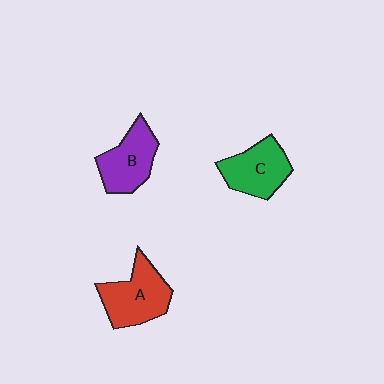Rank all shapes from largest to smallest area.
From largest to smallest: A (red), B (purple), C (green).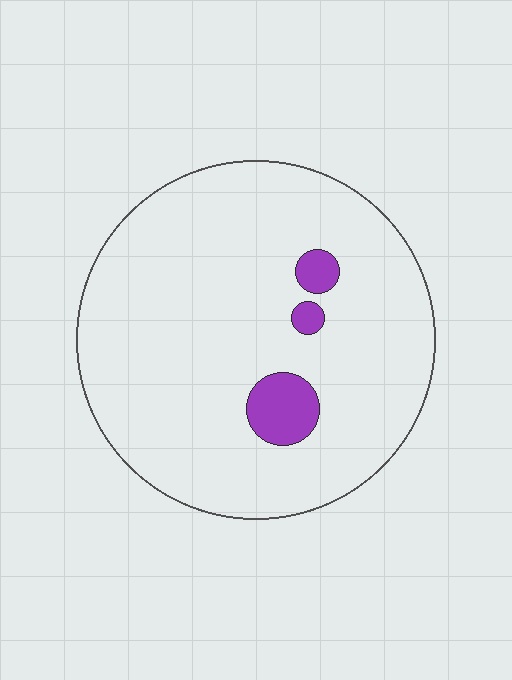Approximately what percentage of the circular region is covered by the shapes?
Approximately 5%.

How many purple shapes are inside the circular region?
3.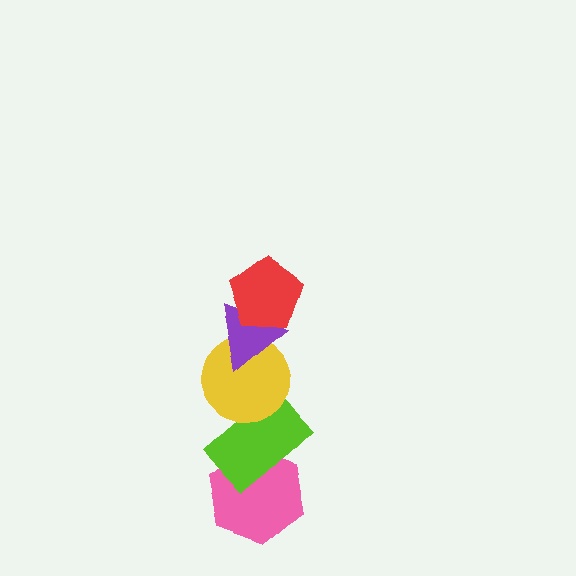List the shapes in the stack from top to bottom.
From top to bottom: the red pentagon, the purple triangle, the yellow circle, the lime rectangle, the pink hexagon.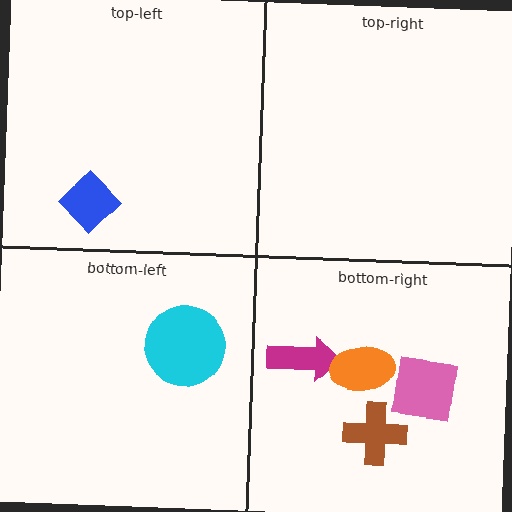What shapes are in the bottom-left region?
The cyan circle.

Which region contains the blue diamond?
The top-left region.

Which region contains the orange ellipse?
The bottom-right region.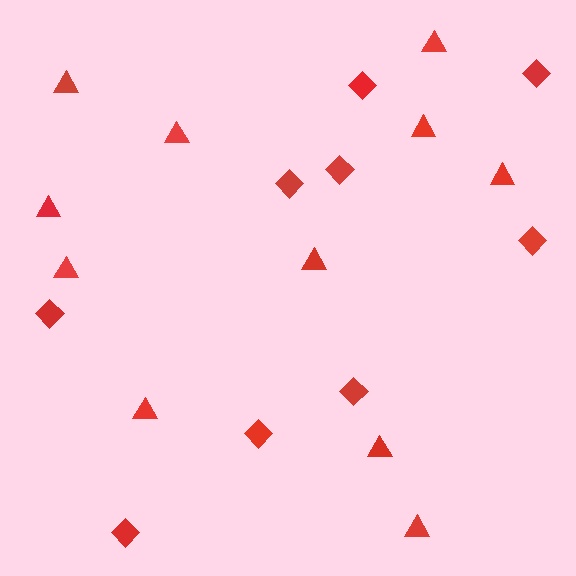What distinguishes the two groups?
There are 2 groups: one group of diamonds (9) and one group of triangles (11).